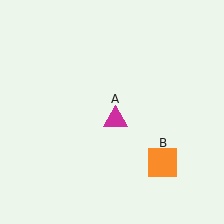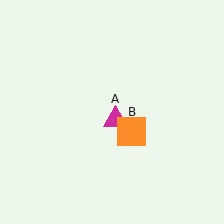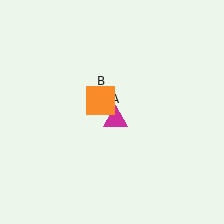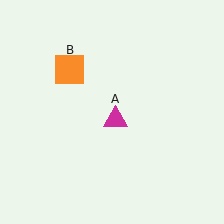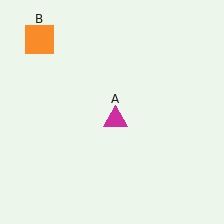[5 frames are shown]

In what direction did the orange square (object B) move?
The orange square (object B) moved up and to the left.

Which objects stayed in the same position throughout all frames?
Magenta triangle (object A) remained stationary.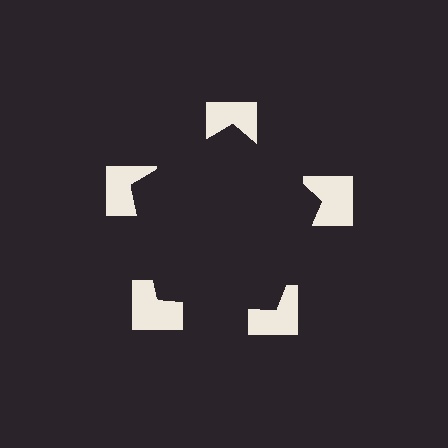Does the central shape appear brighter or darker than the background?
It typically appears slightly darker than the background, even though no actual brightness change is drawn.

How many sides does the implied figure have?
5 sides.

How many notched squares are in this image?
There are 5 — one at each vertex of the illusory pentagon.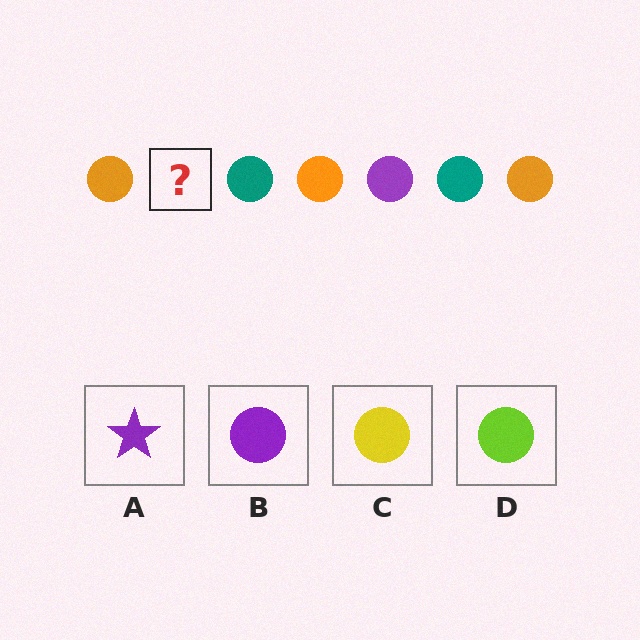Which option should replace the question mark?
Option B.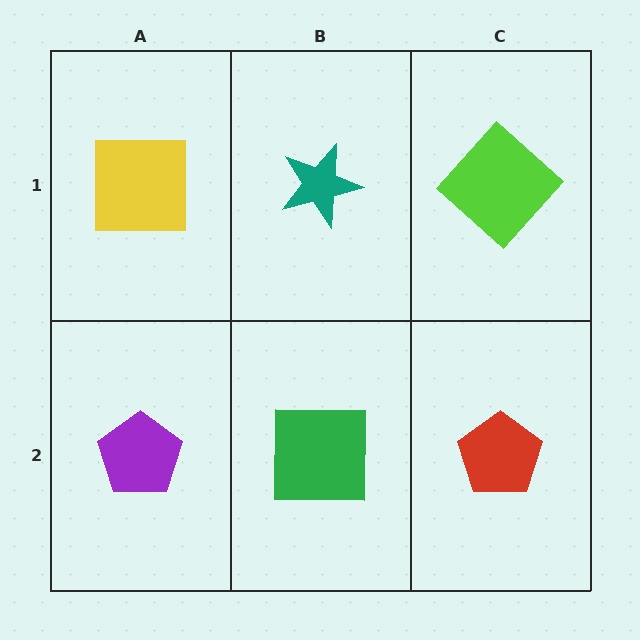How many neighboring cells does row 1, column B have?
3.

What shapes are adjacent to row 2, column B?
A teal star (row 1, column B), a purple pentagon (row 2, column A), a red pentagon (row 2, column C).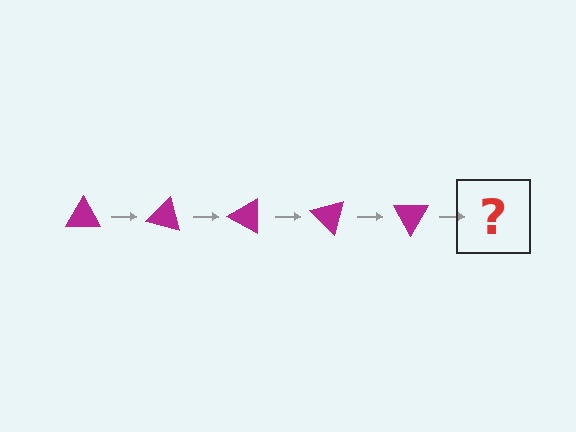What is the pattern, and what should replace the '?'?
The pattern is that the triangle rotates 15 degrees each step. The '?' should be a magenta triangle rotated 75 degrees.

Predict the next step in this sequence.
The next step is a magenta triangle rotated 75 degrees.